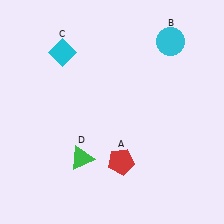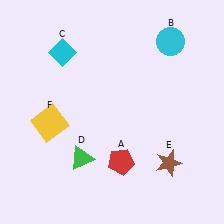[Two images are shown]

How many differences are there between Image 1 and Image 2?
There are 2 differences between the two images.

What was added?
A brown star (E), a yellow square (F) were added in Image 2.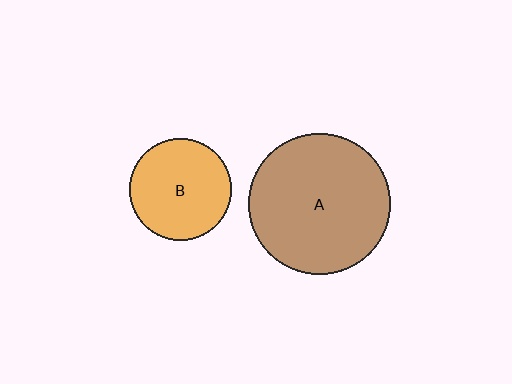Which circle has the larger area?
Circle A (brown).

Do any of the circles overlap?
No, none of the circles overlap.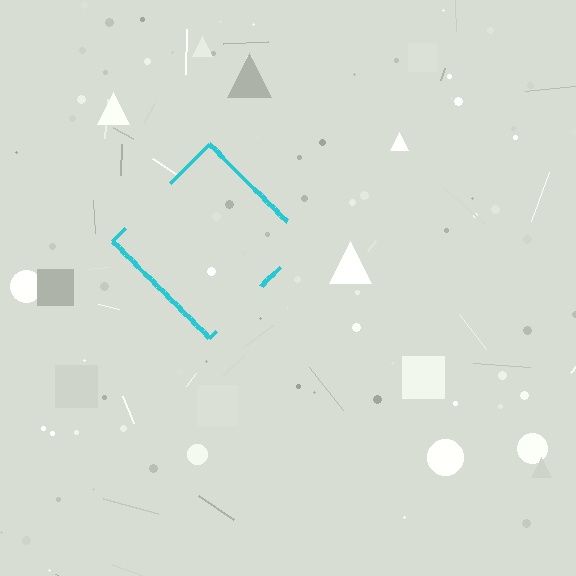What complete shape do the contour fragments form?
The contour fragments form a diamond.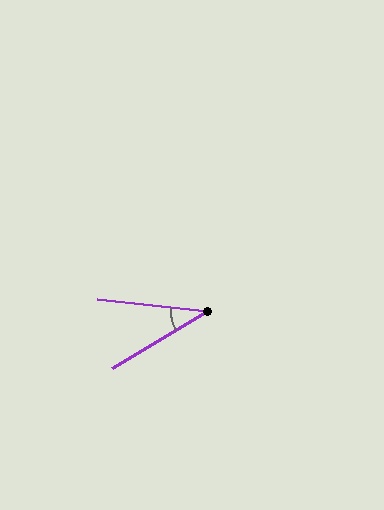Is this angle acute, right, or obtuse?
It is acute.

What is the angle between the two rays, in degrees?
Approximately 37 degrees.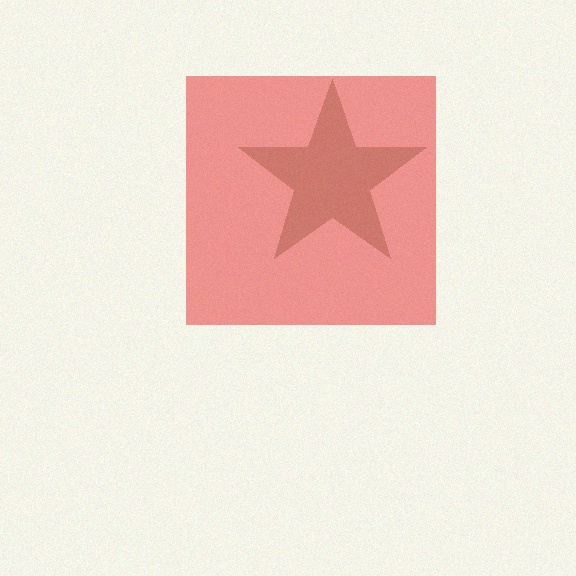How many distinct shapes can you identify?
There are 2 distinct shapes: a red square, a brown star.